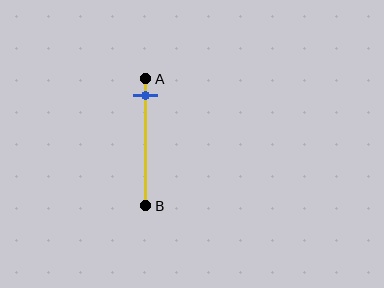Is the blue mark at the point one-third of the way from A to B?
No, the mark is at about 15% from A, not at the 33% one-third point.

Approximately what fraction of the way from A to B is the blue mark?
The blue mark is approximately 15% of the way from A to B.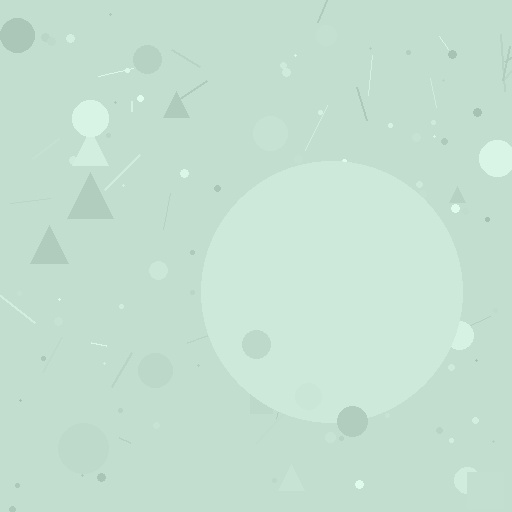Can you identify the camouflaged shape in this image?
The camouflaged shape is a circle.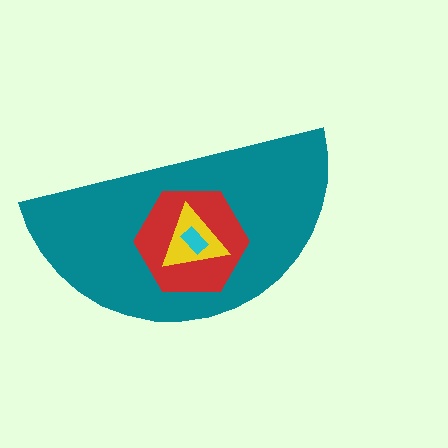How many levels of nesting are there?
4.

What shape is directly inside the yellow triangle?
The cyan rectangle.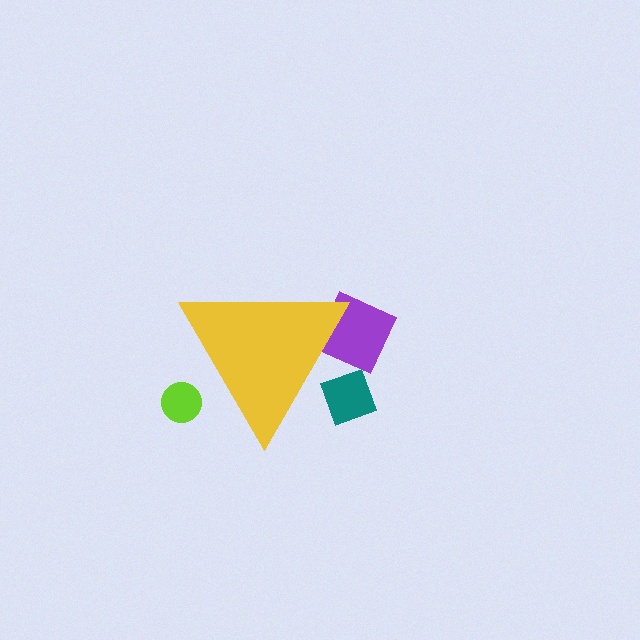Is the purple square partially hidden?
Yes, the purple square is partially hidden behind the yellow triangle.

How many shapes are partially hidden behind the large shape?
3 shapes are partially hidden.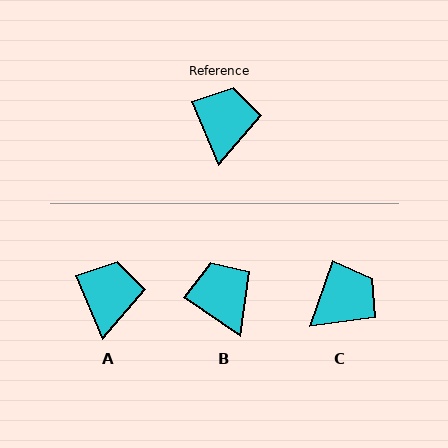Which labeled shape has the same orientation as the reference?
A.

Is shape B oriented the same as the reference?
No, it is off by about 33 degrees.